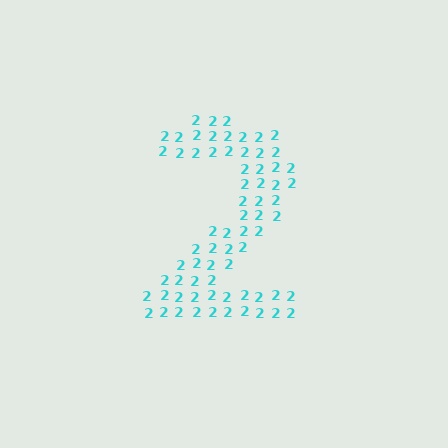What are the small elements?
The small elements are digit 2's.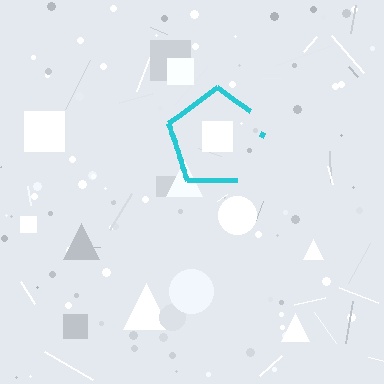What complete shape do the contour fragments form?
The contour fragments form a pentagon.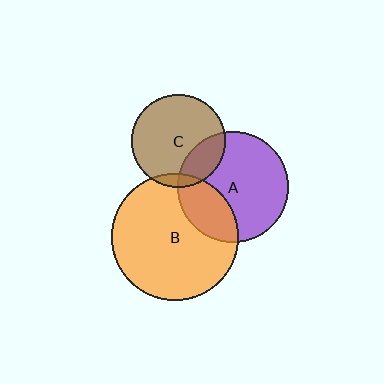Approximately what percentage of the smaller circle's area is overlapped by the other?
Approximately 25%.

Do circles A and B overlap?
Yes.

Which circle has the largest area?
Circle B (orange).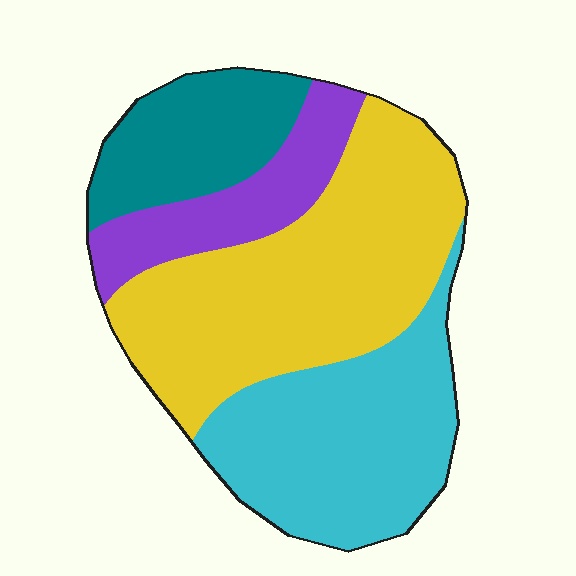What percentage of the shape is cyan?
Cyan takes up about one third (1/3) of the shape.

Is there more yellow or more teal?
Yellow.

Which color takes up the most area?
Yellow, at roughly 40%.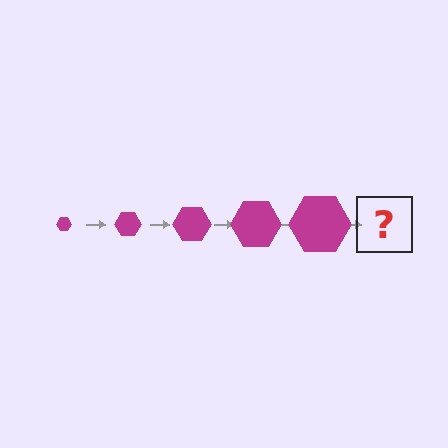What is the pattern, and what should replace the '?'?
The pattern is that the hexagon gets progressively larger each step. The '?' should be a magenta hexagon, larger than the previous one.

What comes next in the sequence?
The next element should be a magenta hexagon, larger than the previous one.